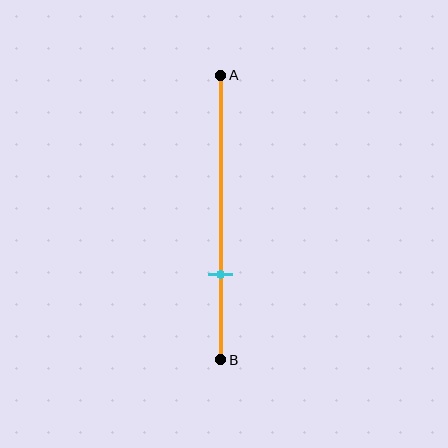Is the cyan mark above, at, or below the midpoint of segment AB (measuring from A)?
The cyan mark is below the midpoint of segment AB.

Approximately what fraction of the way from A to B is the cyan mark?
The cyan mark is approximately 70% of the way from A to B.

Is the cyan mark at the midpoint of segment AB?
No, the mark is at about 70% from A, not at the 50% midpoint.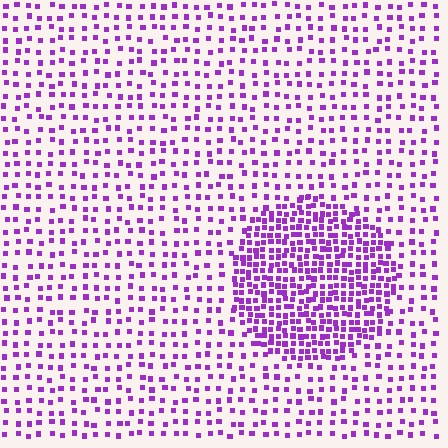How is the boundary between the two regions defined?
The boundary is defined by a change in element density (approximately 2.4x ratio). All elements are the same color, size, and shape.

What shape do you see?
I see a circle.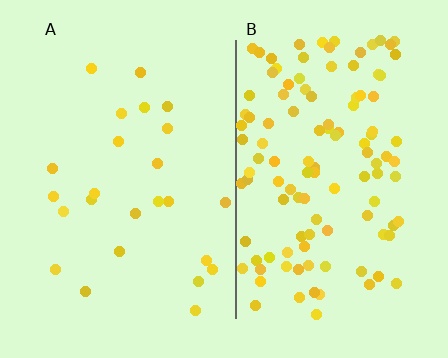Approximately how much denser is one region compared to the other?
Approximately 4.5× — region B over region A.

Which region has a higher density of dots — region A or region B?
B (the right).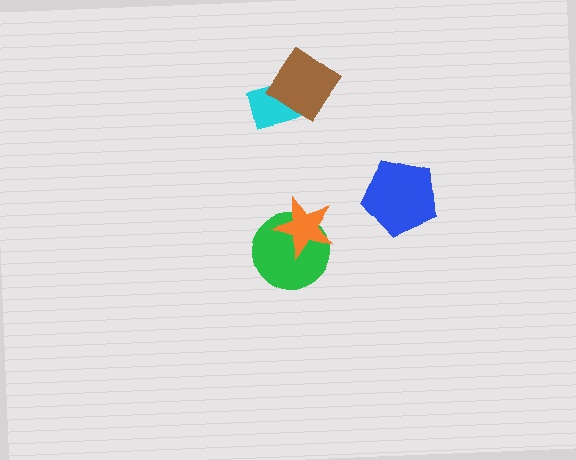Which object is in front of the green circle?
The orange star is in front of the green circle.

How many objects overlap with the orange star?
1 object overlaps with the orange star.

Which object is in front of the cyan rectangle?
The brown diamond is in front of the cyan rectangle.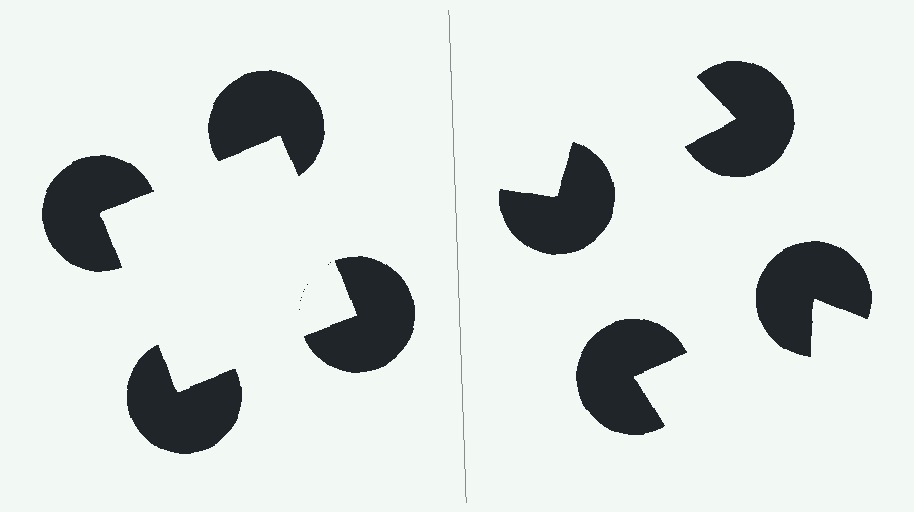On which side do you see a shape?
An illusory square appears on the left side. On the right side the wedge cuts are rotated, so no coherent shape forms.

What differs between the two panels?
The pac-man discs are positioned identically on both sides; only the wedge orientations differ. On the left they align to a square; on the right they are misaligned.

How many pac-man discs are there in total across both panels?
8 — 4 on each side.